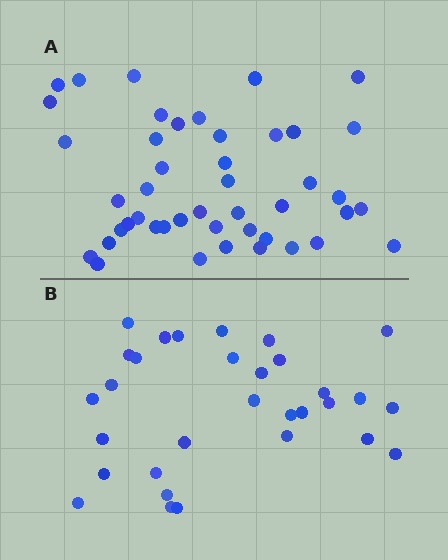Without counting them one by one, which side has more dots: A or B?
Region A (the top region) has more dots.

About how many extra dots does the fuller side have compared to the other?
Region A has approximately 15 more dots than region B.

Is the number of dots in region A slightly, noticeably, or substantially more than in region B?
Region A has substantially more. The ratio is roughly 1.5 to 1.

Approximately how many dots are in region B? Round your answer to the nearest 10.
About 30 dots. (The exact count is 31, which rounds to 30.)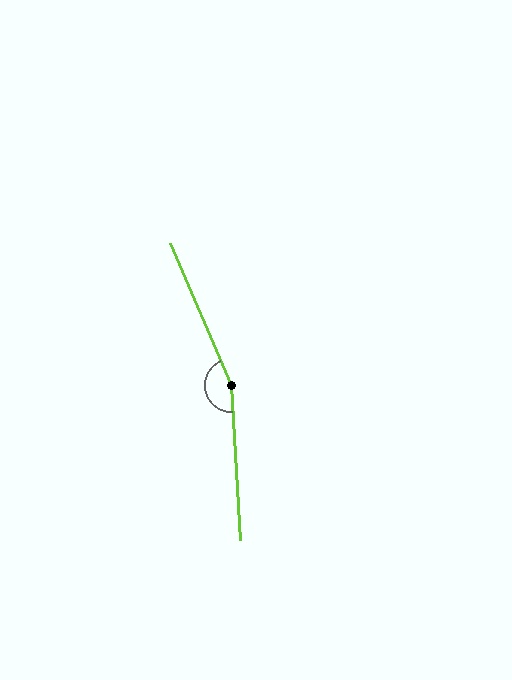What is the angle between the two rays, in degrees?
Approximately 160 degrees.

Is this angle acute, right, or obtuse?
It is obtuse.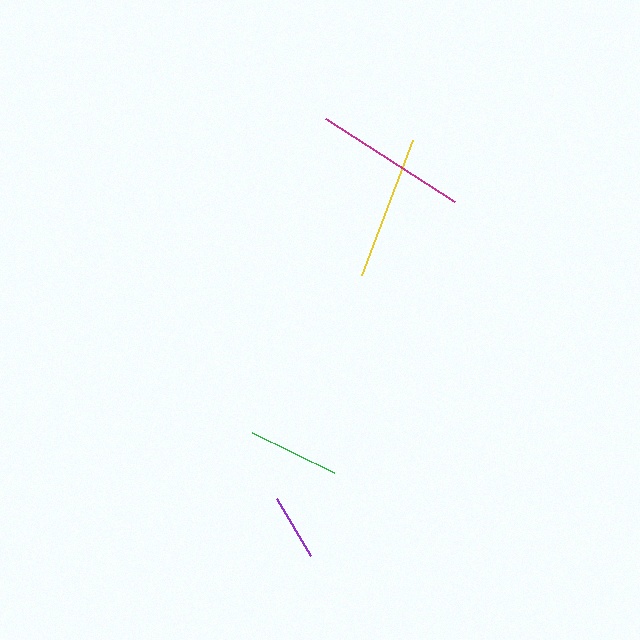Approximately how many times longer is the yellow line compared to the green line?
The yellow line is approximately 1.6 times the length of the green line.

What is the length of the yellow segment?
The yellow segment is approximately 145 pixels long.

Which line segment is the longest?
The magenta line is the longest at approximately 153 pixels.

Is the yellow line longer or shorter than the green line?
The yellow line is longer than the green line.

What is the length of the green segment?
The green segment is approximately 91 pixels long.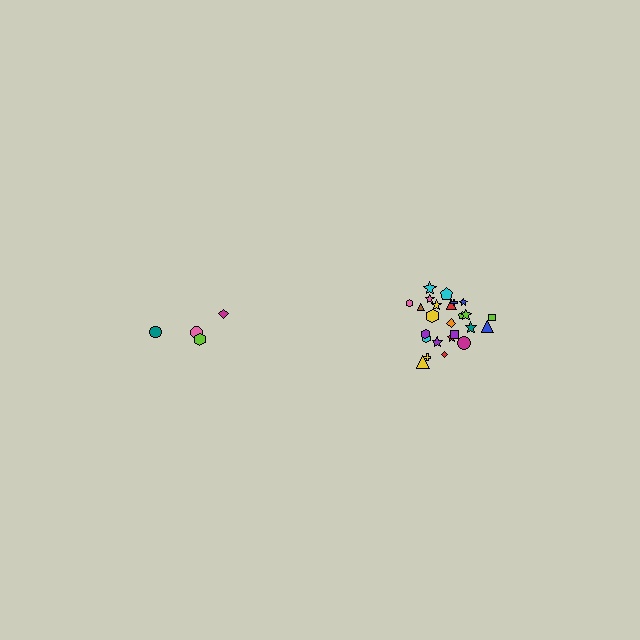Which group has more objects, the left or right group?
The right group.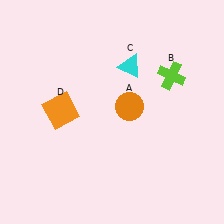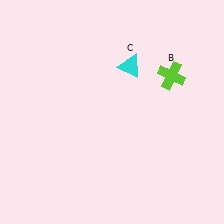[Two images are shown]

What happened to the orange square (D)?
The orange square (D) was removed in Image 2. It was in the top-left area of Image 1.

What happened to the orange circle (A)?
The orange circle (A) was removed in Image 2. It was in the top-right area of Image 1.